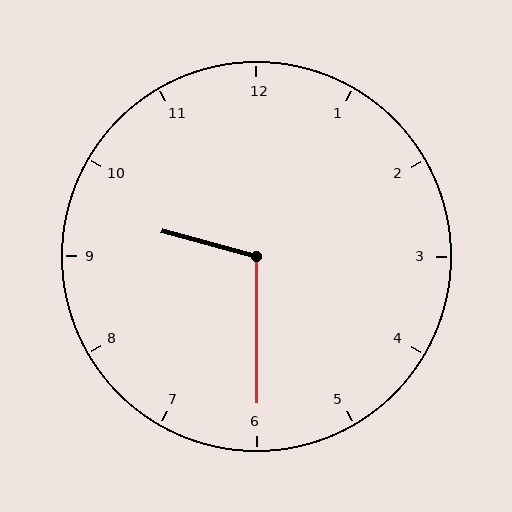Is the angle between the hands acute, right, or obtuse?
It is obtuse.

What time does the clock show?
9:30.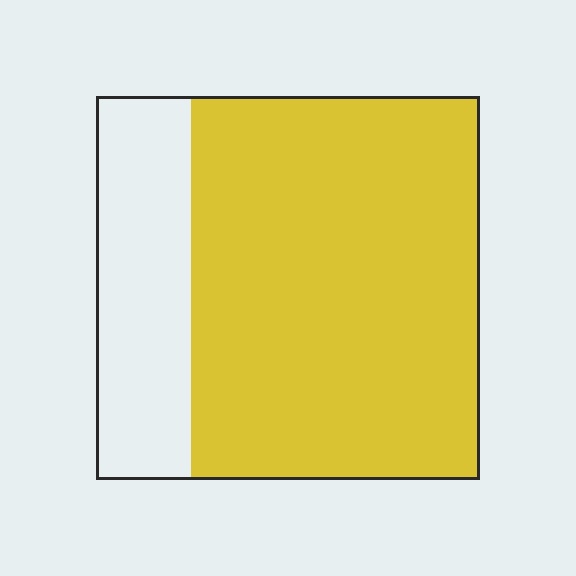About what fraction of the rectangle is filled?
About three quarters (3/4).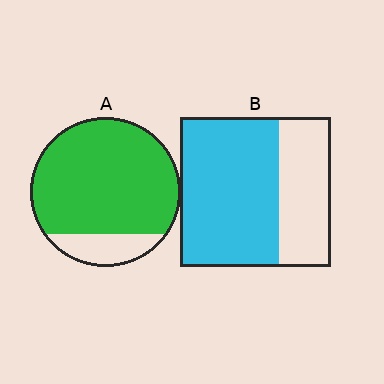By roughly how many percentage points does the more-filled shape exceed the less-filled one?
By roughly 20 percentage points (A over B).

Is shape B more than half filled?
Yes.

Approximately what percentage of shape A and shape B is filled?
A is approximately 85% and B is approximately 65%.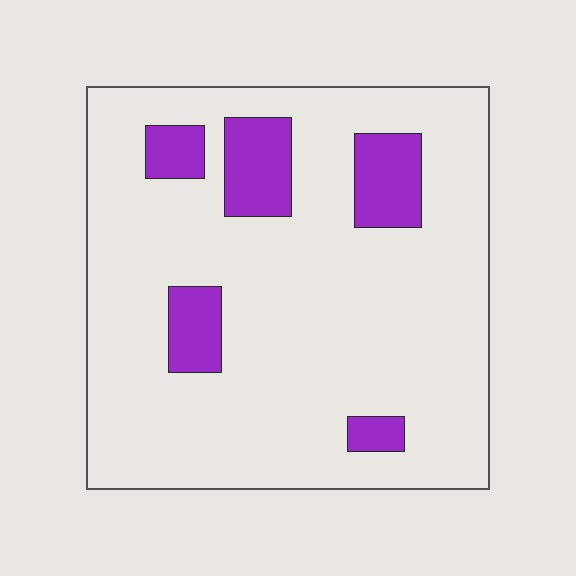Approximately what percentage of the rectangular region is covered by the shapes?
Approximately 15%.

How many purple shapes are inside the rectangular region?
5.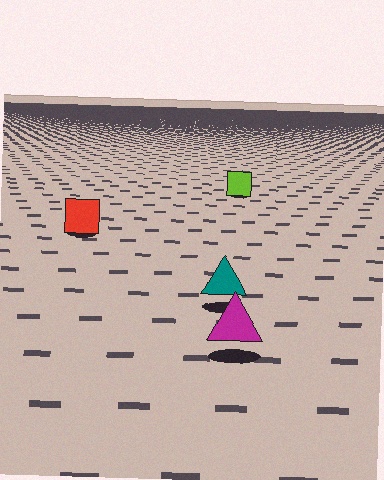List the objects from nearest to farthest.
From nearest to farthest: the magenta triangle, the teal triangle, the red square, the lime square.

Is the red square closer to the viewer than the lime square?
Yes. The red square is closer — you can tell from the texture gradient: the ground texture is coarser near it.